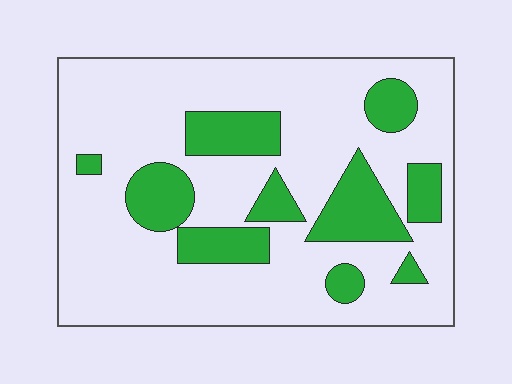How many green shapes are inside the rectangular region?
10.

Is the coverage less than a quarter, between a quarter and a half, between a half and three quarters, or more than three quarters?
Less than a quarter.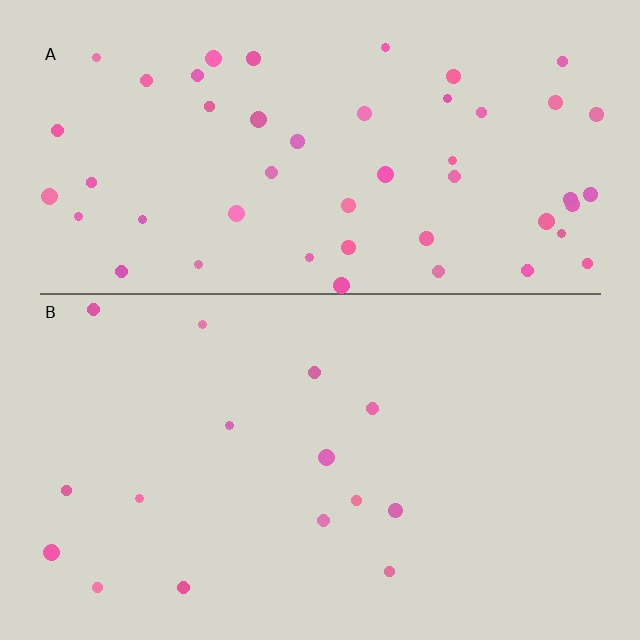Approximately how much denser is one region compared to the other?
Approximately 3.3× — region A over region B.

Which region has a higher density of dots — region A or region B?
A (the top).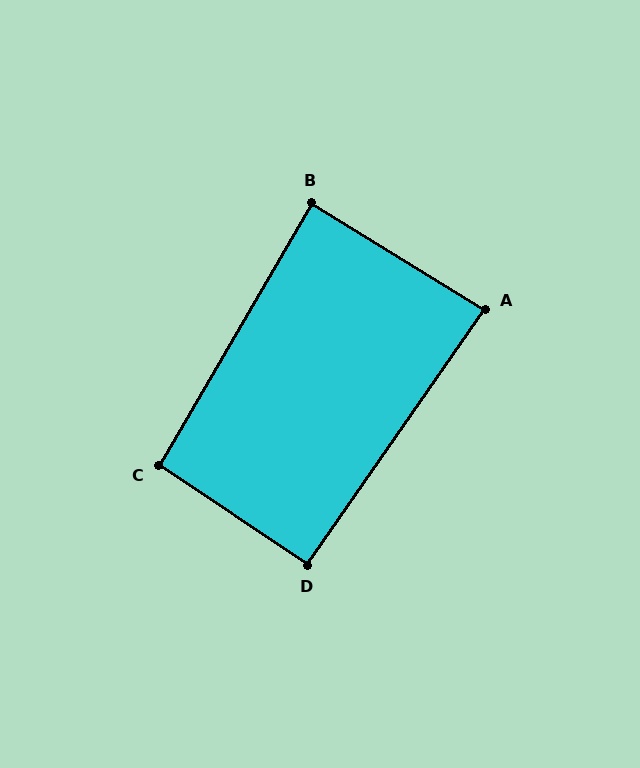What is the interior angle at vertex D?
Approximately 91 degrees (approximately right).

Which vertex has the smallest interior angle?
A, at approximately 87 degrees.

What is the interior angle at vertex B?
Approximately 89 degrees (approximately right).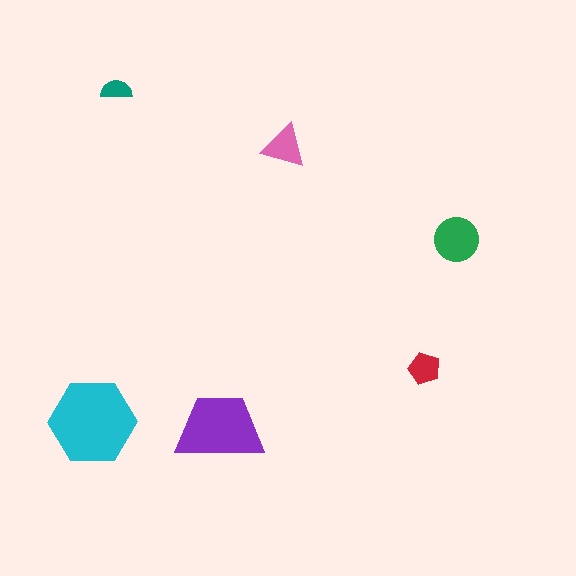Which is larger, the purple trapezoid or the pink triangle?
The purple trapezoid.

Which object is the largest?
The cyan hexagon.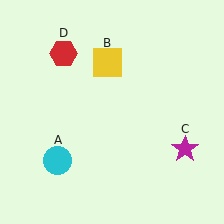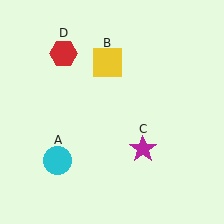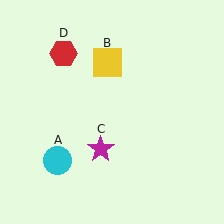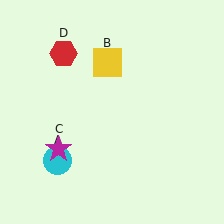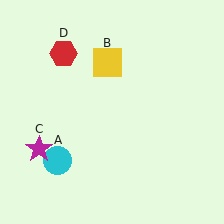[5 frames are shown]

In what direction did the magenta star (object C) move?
The magenta star (object C) moved left.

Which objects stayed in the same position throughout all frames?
Cyan circle (object A) and yellow square (object B) and red hexagon (object D) remained stationary.